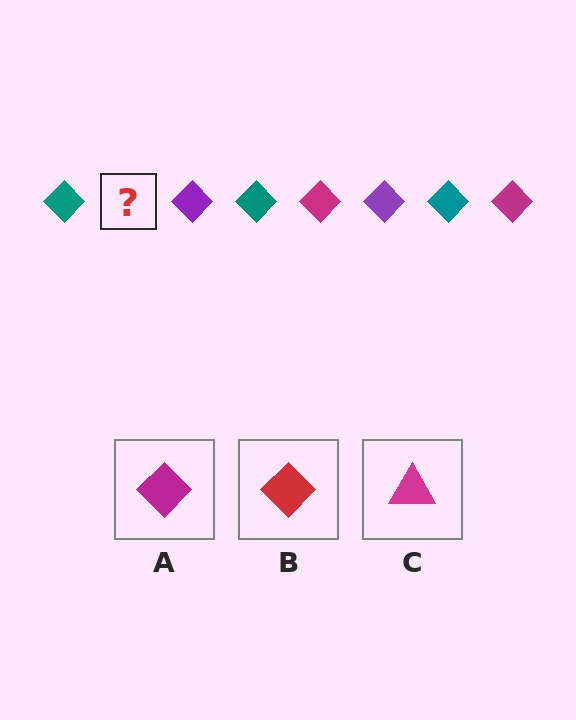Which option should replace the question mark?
Option A.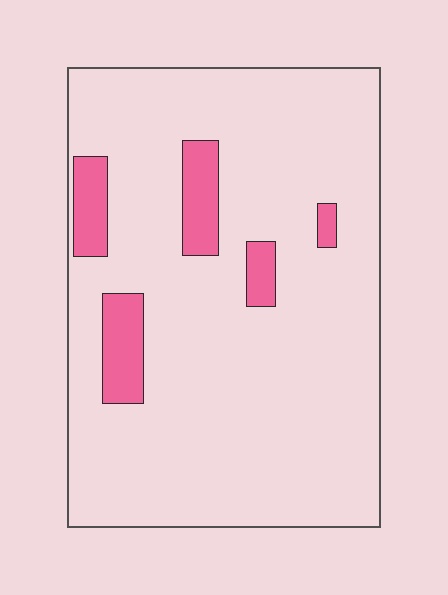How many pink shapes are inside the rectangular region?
5.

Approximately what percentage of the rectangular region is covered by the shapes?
Approximately 10%.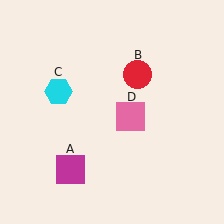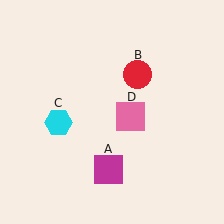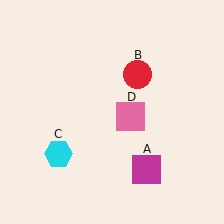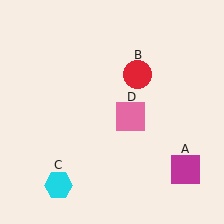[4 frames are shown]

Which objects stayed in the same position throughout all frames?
Red circle (object B) and pink square (object D) remained stationary.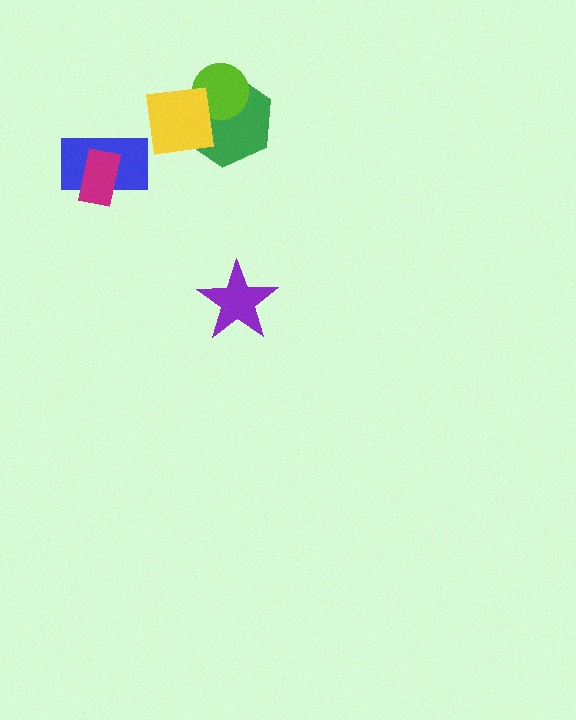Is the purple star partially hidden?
No, no other shape covers it.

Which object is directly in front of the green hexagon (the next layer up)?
The lime circle is directly in front of the green hexagon.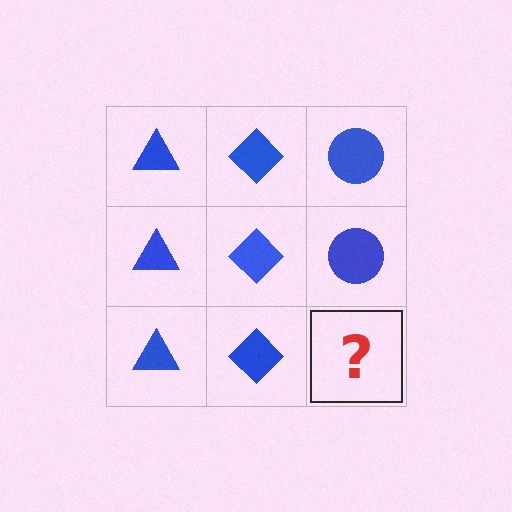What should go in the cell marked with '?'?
The missing cell should contain a blue circle.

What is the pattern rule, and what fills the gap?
The rule is that each column has a consistent shape. The gap should be filled with a blue circle.